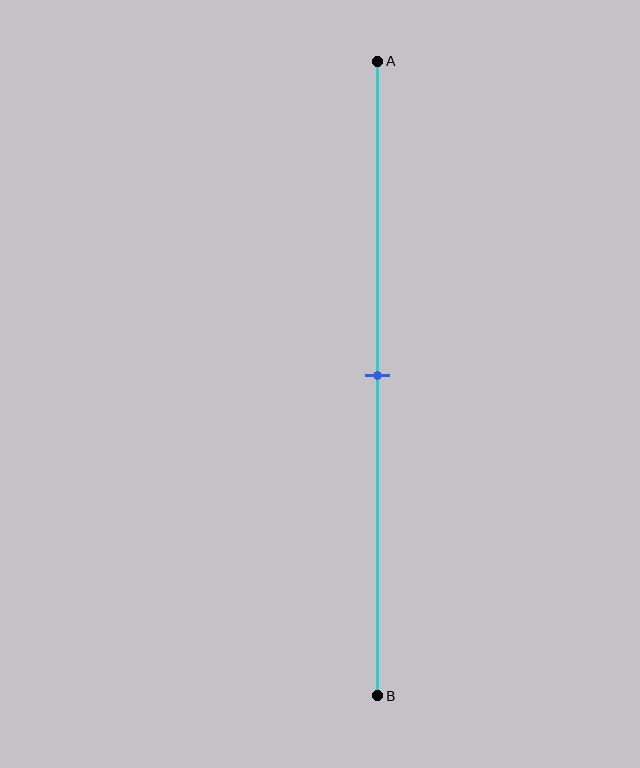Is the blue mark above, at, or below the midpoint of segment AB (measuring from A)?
The blue mark is approximately at the midpoint of segment AB.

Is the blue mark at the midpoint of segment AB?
Yes, the mark is approximately at the midpoint.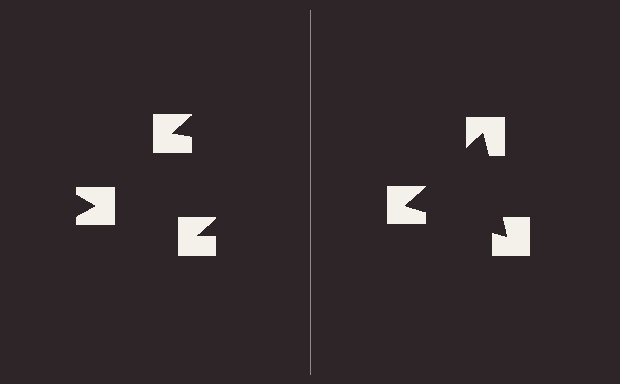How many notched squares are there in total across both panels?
6 — 3 on each side.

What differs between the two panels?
The notched squares are positioned identically on both sides; only the wedge orientations differ. On the right they align to a triangle; on the left they are misaligned.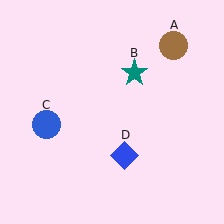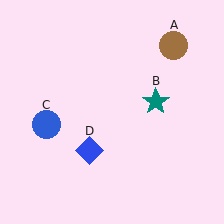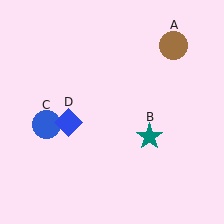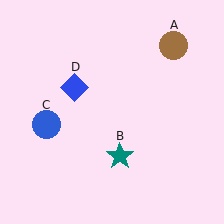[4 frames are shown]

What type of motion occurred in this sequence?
The teal star (object B), blue diamond (object D) rotated clockwise around the center of the scene.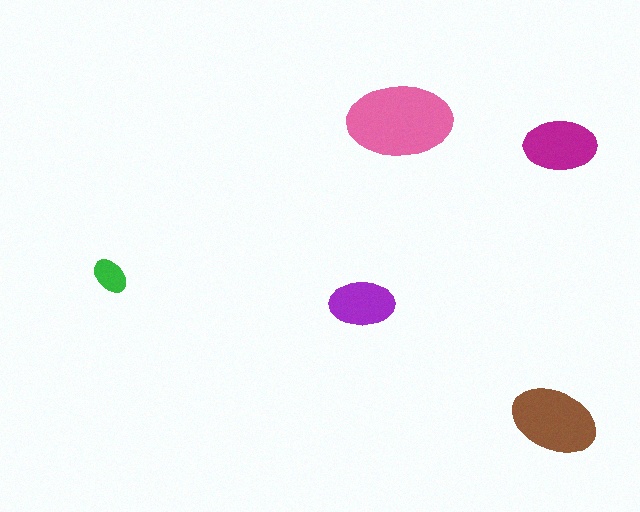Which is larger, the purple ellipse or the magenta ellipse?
The magenta one.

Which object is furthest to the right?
The magenta ellipse is rightmost.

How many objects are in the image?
There are 5 objects in the image.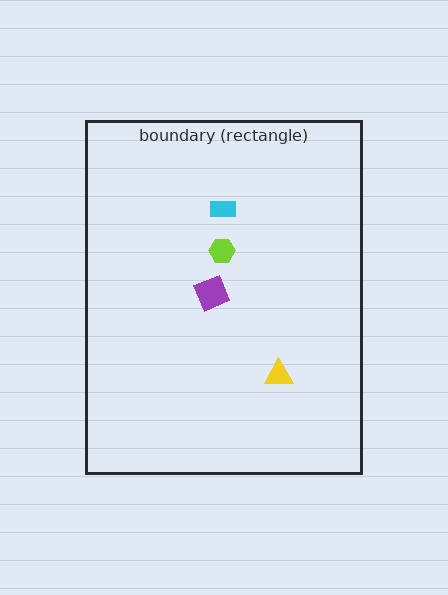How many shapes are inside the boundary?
4 inside, 0 outside.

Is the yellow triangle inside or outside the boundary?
Inside.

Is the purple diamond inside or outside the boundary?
Inside.